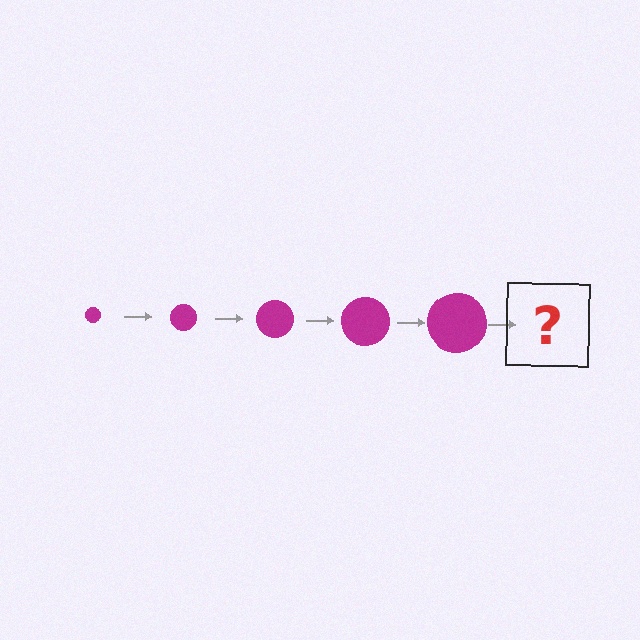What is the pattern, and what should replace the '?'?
The pattern is that the circle gets progressively larger each step. The '?' should be a magenta circle, larger than the previous one.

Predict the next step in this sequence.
The next step is a magenta circle, larger than the previous one.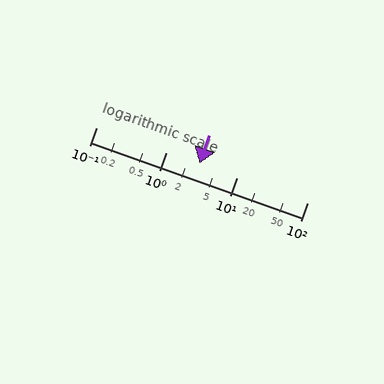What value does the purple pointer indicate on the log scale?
The pointer indicates approximately 2.9.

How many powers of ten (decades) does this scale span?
The scale spans 3 decades, from 0.1 to 100.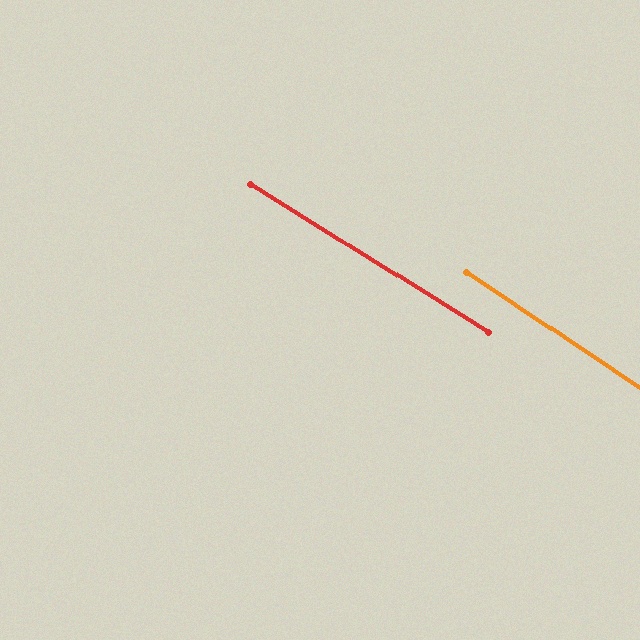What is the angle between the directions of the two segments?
Approximately 2 degrees.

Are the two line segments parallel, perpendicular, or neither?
Parallel — their directions differ by only 1.8°.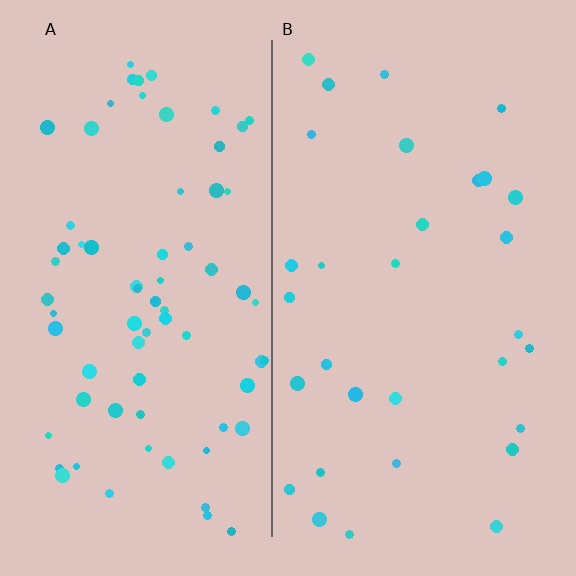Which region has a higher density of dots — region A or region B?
A (the left).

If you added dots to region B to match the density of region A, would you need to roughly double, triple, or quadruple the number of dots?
Approximately double.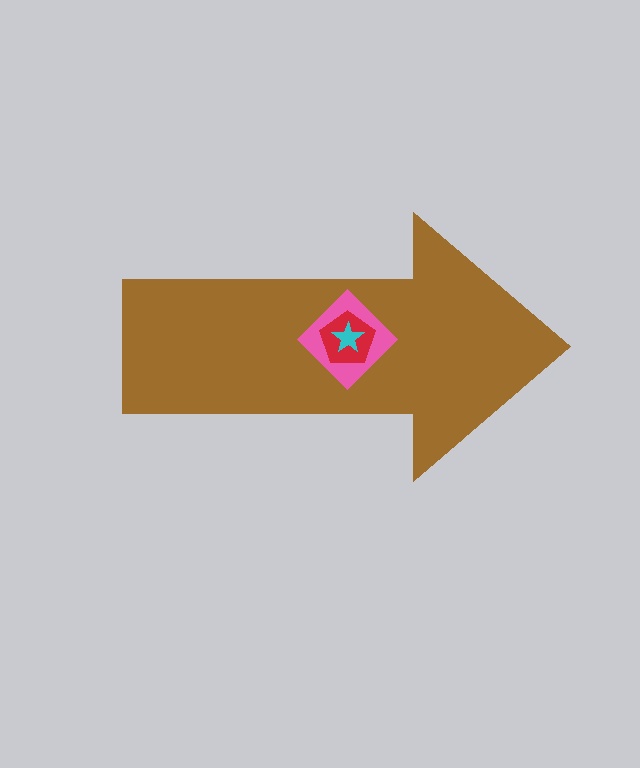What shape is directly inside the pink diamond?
The red pentagon.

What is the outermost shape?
The brown arrow.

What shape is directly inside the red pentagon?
The cyan star.